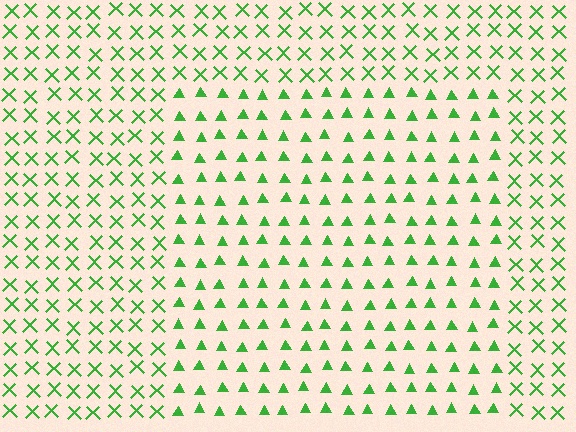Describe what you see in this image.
The image is filled with small green elements arranged in a uniform grid. A rectangle-shaped region contains triangles, while the surrounding area contains X marks. The boundary is defined purely by the change in element shape.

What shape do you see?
I see a rectangle.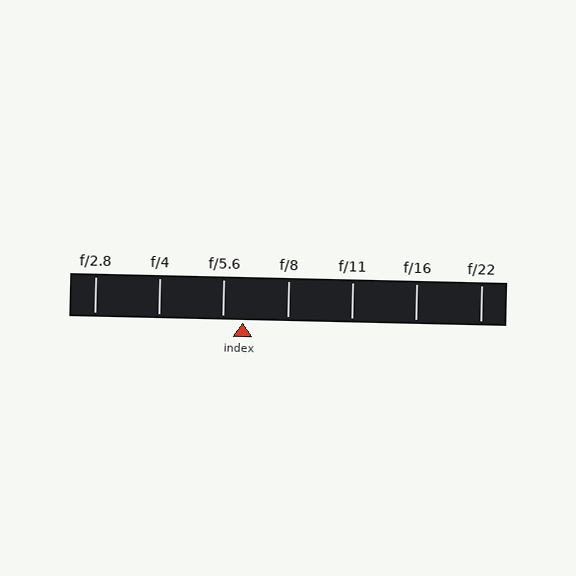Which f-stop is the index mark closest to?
The index mark is closest to f/5.6.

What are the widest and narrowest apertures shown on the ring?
The widest aperture shown is f/2.8 and the narrowest is f/22.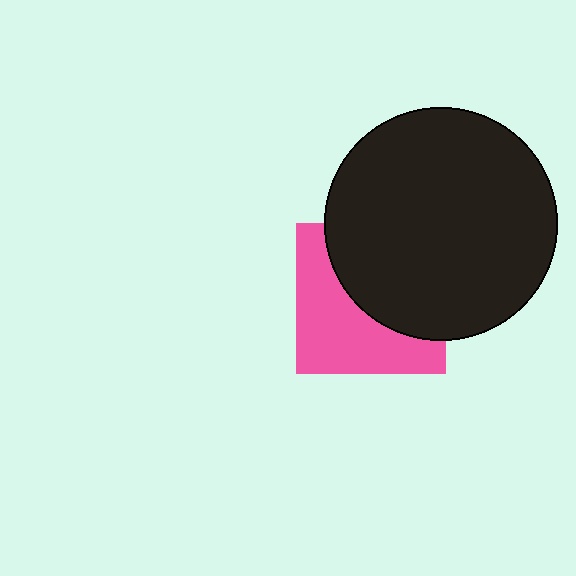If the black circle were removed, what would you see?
You would see the complete pink square.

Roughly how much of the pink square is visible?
About half of it is visible (roughly 50%).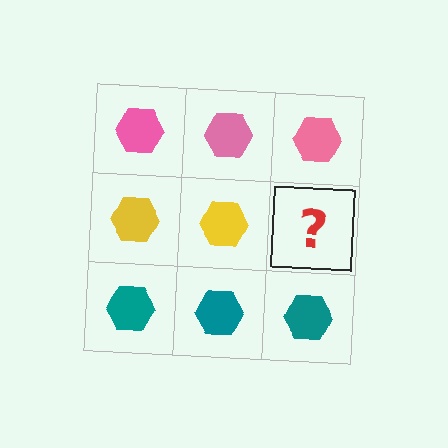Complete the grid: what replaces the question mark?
The question mark should be replaced with a yellow hexagon.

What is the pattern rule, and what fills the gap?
The rule is that each row has a consistent color. The gap should be filled with a yellow hexagon.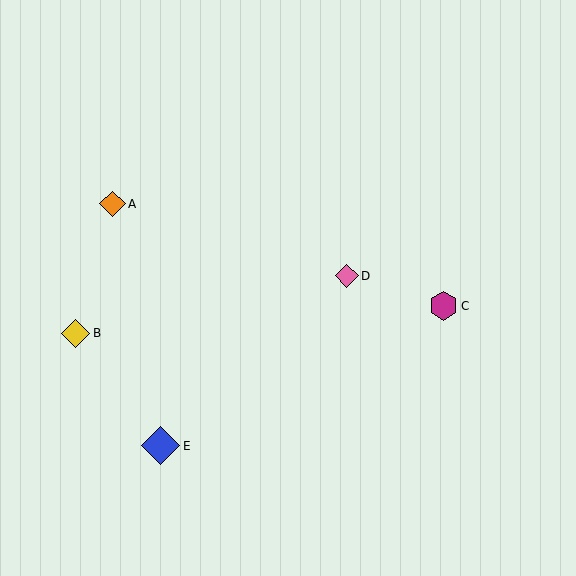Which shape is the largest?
The blue diamond (labeled E) is the largest.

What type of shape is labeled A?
Shape A is an orange diamond.